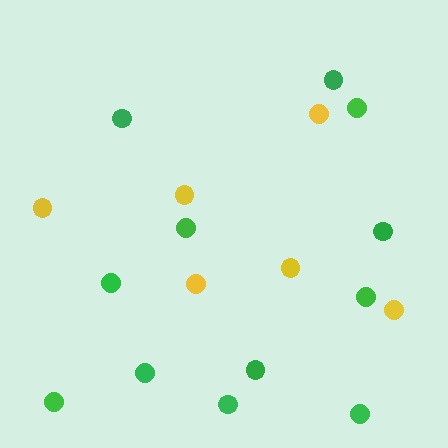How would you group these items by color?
There are 2 groups: one group of green circles (12) and one group of yellow circles (6).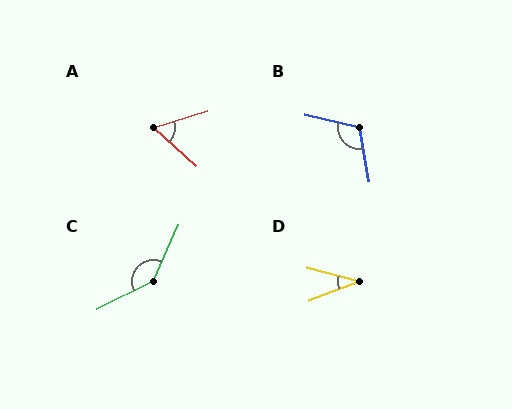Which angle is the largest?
C, at approximately 139 degrees.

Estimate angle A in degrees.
Approximately 58 degrees.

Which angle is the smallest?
D, at approximately 35 degrees.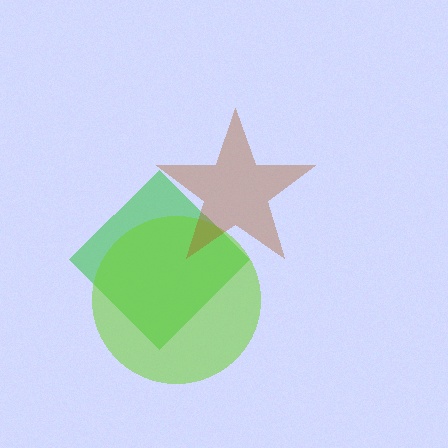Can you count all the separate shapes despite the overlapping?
Yes, there are 3 separate shapes.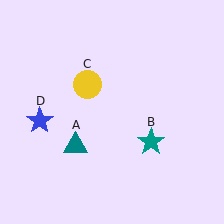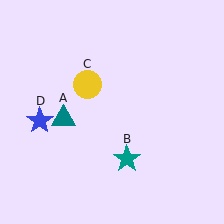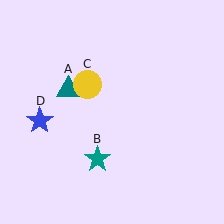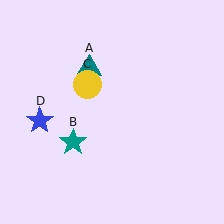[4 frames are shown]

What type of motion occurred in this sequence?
The teal triangle (object A), teal star (object B) rotated clockwise around the center of the scene.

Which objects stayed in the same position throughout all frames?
Yellow circle (object C) and blue star (object D) remained stationary.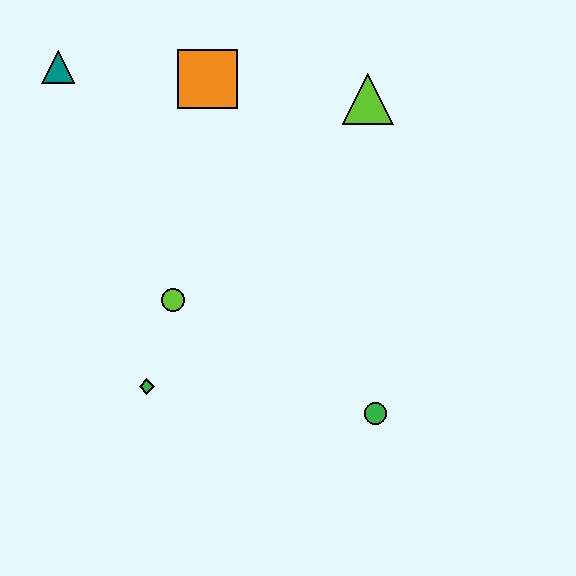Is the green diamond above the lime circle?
No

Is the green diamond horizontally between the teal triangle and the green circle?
Yes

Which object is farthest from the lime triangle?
The green diamond is farthest from the lime triangle.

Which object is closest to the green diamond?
The lime circle is closest to the green diamond.